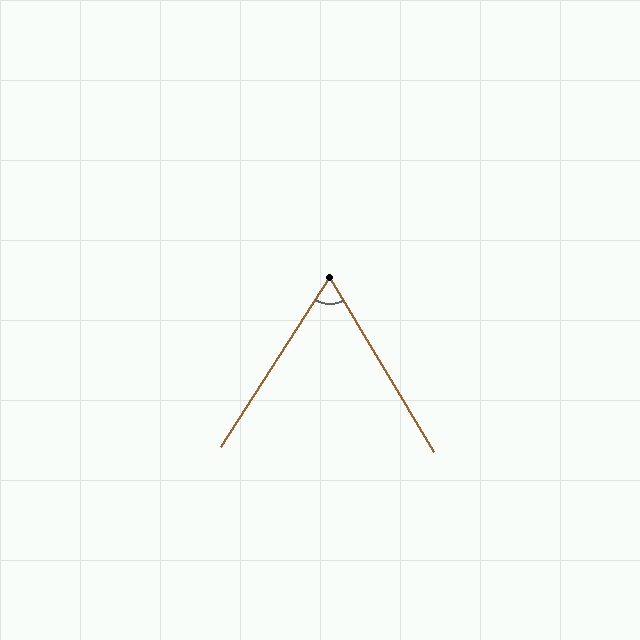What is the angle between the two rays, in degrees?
Approximately 64 degrees.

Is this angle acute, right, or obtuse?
It is acute.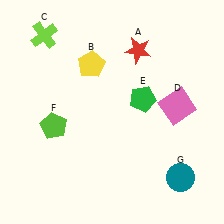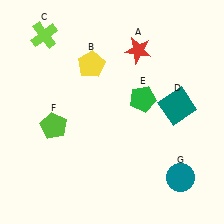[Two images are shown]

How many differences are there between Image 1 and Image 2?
There is 1 difference between the two images.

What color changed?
The square (D) changed from pink in Image 1 to teal in Image 2.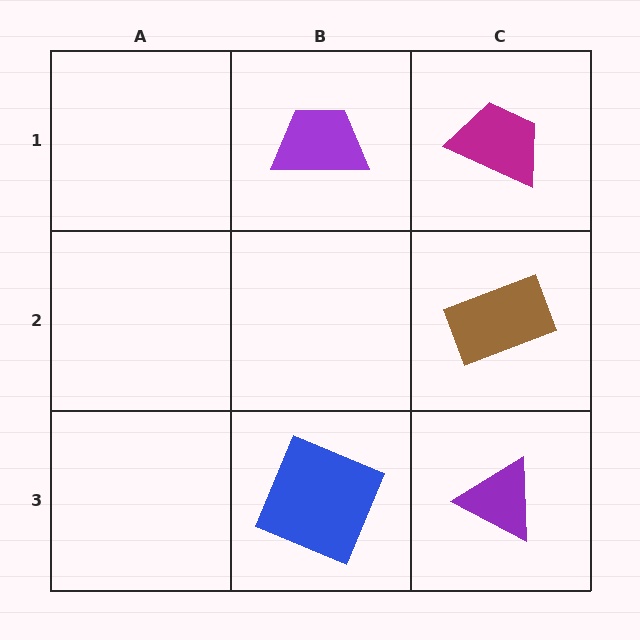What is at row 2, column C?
A brown rectangle.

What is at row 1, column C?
A magenta trapezoid.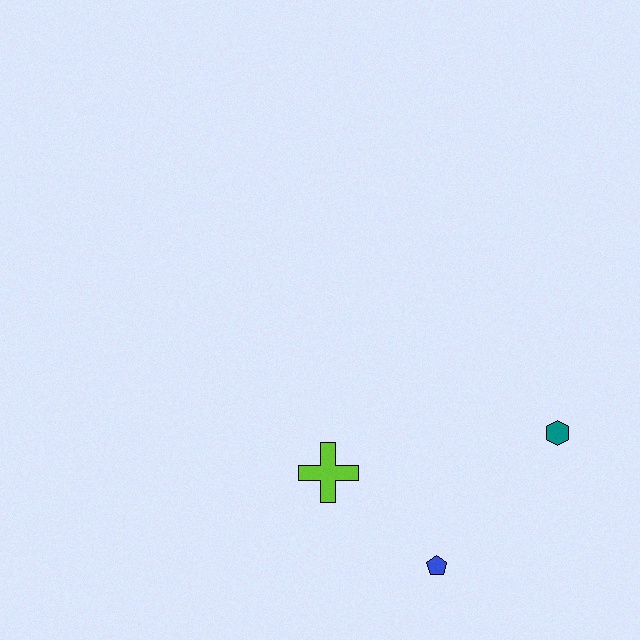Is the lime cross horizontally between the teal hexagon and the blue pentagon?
No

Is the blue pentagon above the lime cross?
No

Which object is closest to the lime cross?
The blue pentagon is closest to the lime cross.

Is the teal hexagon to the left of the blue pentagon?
No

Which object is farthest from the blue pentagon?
The teal hexagon is farthest from the blue pentagon.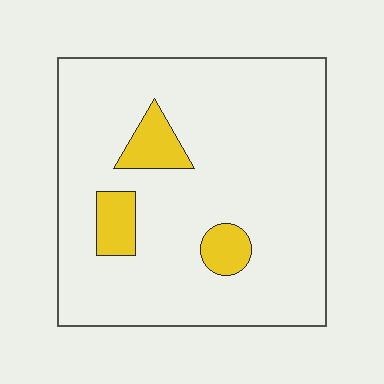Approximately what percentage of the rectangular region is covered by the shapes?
Approximately 10%.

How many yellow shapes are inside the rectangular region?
3.